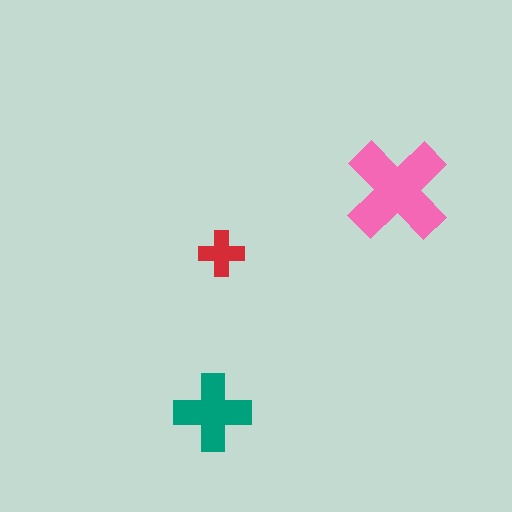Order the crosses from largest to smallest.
the pink one, the teal one, the red one.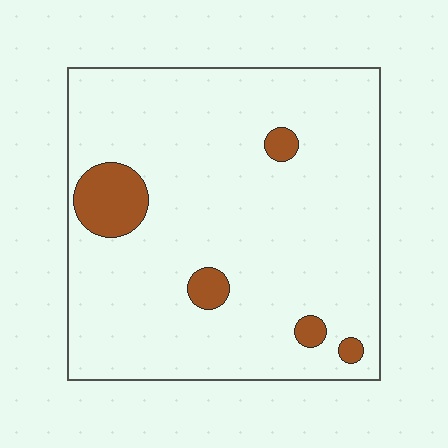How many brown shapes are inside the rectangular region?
5.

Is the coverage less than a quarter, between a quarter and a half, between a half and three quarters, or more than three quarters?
Less than a quarter.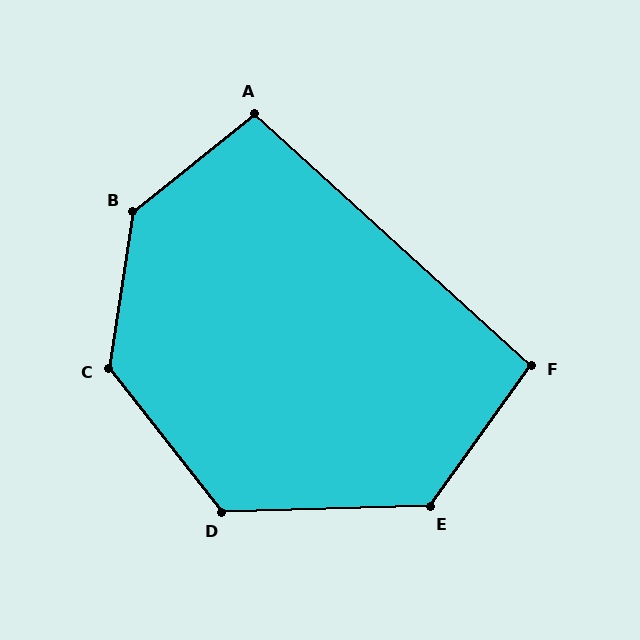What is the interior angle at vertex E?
Approximately 128 degrees (obtuse).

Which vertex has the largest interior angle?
B, at approximately 137 degrees.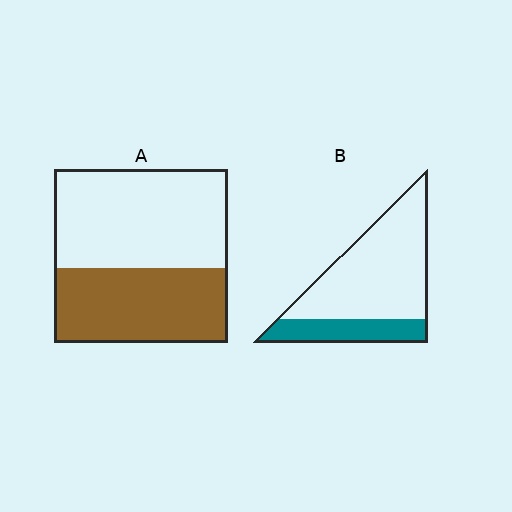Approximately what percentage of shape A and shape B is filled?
A is approximately 45% and B is approximately 25%.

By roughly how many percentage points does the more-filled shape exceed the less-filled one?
By roughly 15 percentage points (A over B).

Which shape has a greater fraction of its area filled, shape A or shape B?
Shape A.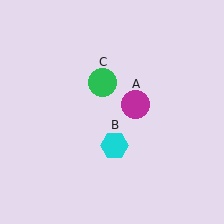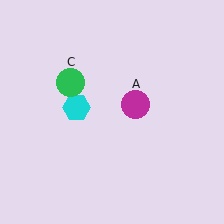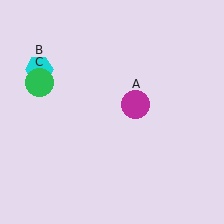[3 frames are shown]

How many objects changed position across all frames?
2 objects changed position: cyan hexagon (object B), green circle (object C).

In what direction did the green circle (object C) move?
The green circle (object C) moved left.